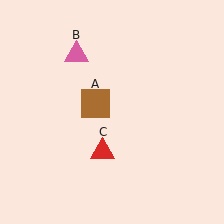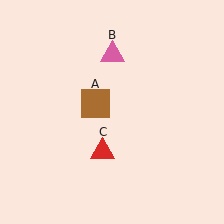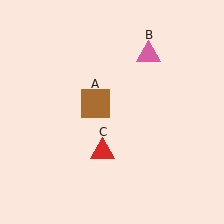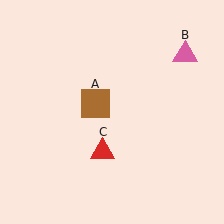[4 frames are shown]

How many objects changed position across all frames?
1 object changed position: pink triangle (object B).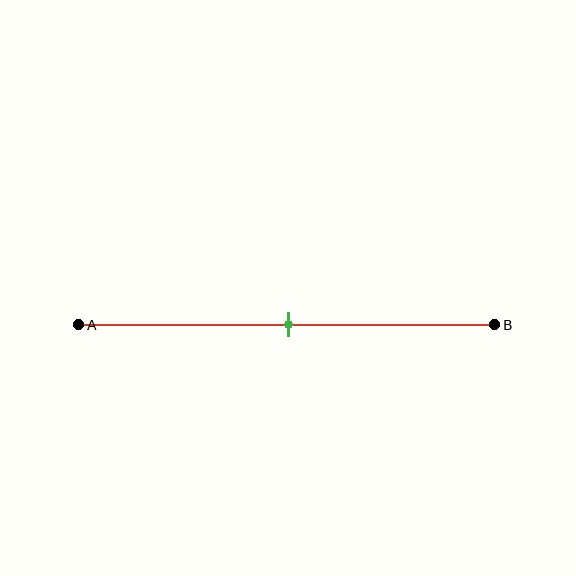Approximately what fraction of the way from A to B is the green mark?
The green mark is approximately 50% of the way from A to B.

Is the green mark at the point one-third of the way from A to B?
No, the mark is at about 50% from A, not at the 33% one-third point.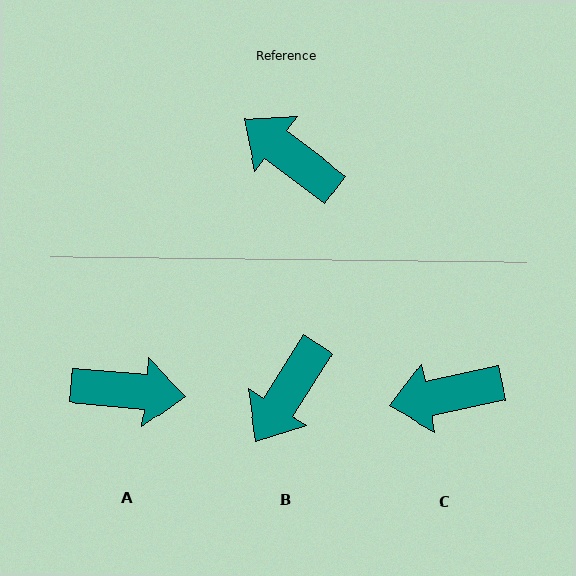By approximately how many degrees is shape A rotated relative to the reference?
Approximately 148 degrees clockwise.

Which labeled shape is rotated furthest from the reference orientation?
A, about 148 degrees away.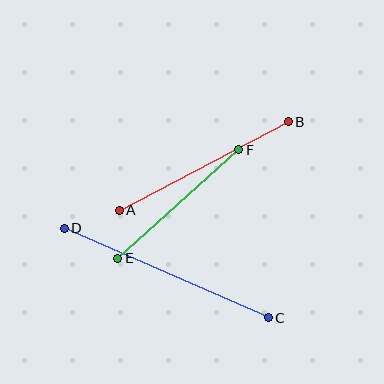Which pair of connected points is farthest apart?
Points C and D are farthest apart.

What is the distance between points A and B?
The distance is approximately 191 pixels.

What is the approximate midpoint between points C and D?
The midpoint is at approximately (166, 273) pixels.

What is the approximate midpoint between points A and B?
The midpoint is at approximately (204, 166) pixels.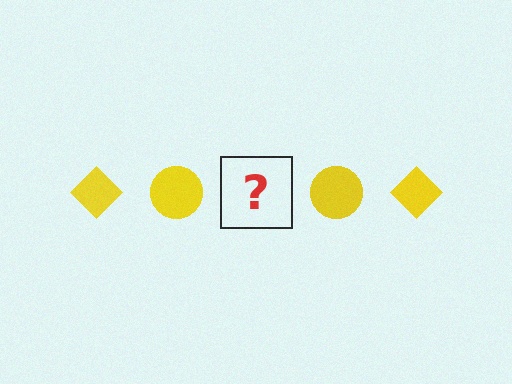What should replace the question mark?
The question mark should be replaced with a yellow diamond.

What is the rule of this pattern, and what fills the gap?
The rule is that the pattern cycles through diamond, circle shapes in yellow. The gap should be filled with a yellow diamond.